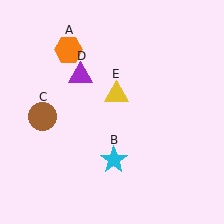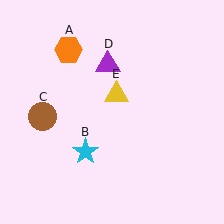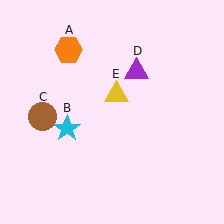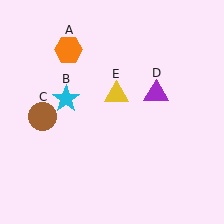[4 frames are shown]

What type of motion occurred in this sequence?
The cyan star (object B), purple triangle (object D) rotated clockwise around the center of the scene.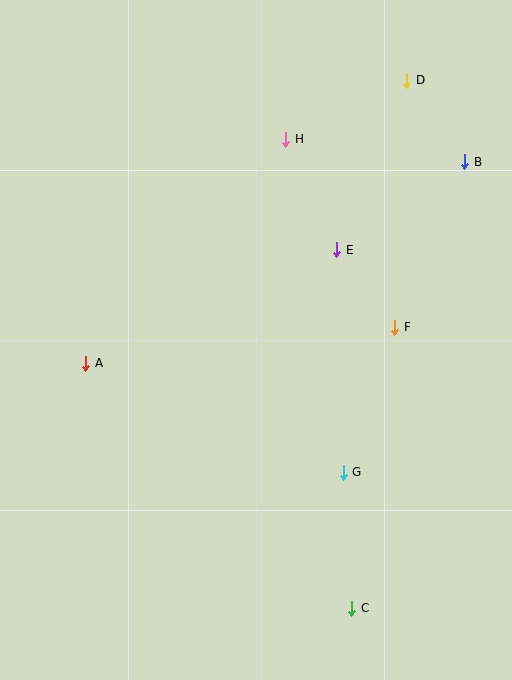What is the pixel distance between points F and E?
The distance between F and E is 97 pixels.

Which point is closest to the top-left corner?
Point H is closest to the top-left corner.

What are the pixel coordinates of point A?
Point A is at (86, 363).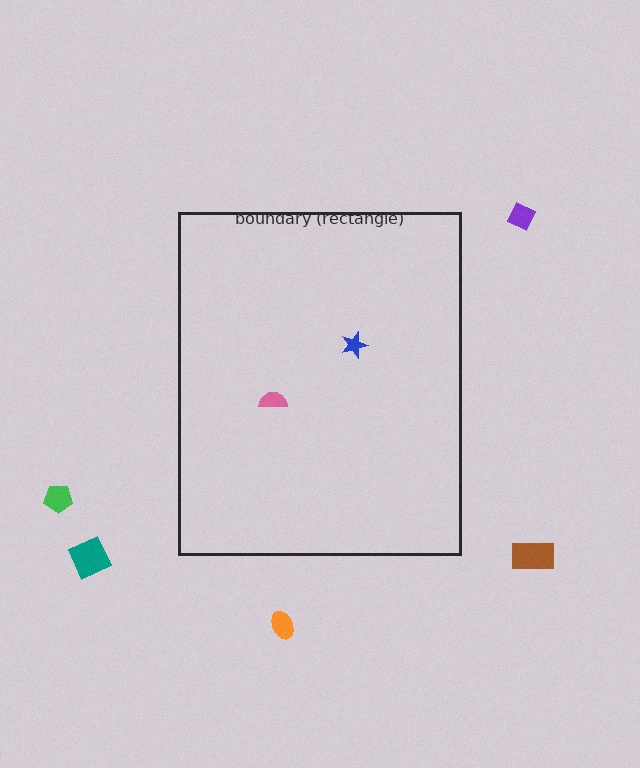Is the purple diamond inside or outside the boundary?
Outside.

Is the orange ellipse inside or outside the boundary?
Outside.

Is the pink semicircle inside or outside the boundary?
Inside.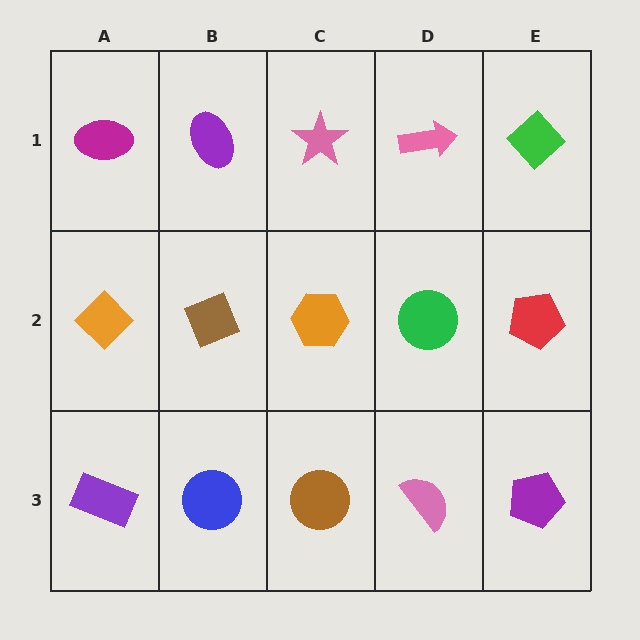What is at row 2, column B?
A brown diamond.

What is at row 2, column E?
A red pentagon.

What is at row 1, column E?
A green diamond.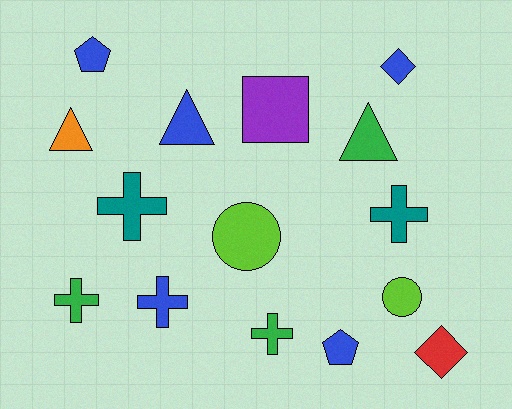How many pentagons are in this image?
There are 2 pentagons.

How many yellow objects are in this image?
There are no yellow objects.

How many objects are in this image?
There are 15 objects.